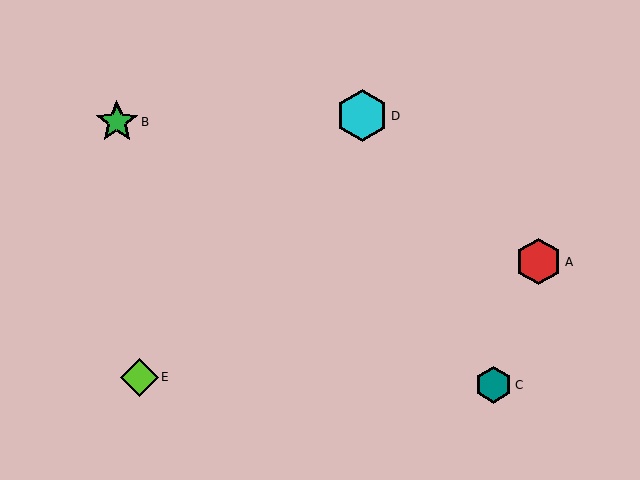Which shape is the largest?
The cyan hexagon (labeled D) is the largest.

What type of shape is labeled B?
Shape B is a green star.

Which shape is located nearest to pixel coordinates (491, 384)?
The teal hexagon (labeled C) at (494, 385) is nearest to that location.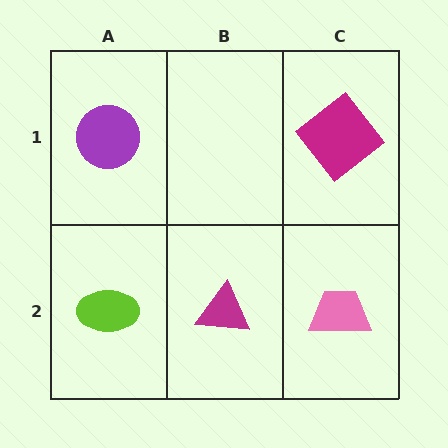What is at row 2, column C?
A pink trapezoid.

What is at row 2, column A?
A lime ellipse.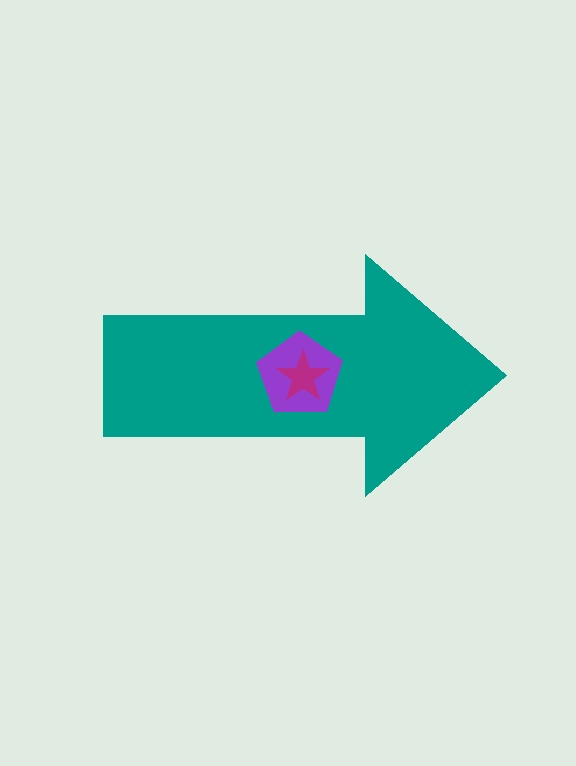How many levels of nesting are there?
3.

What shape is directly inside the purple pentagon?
The magenta star.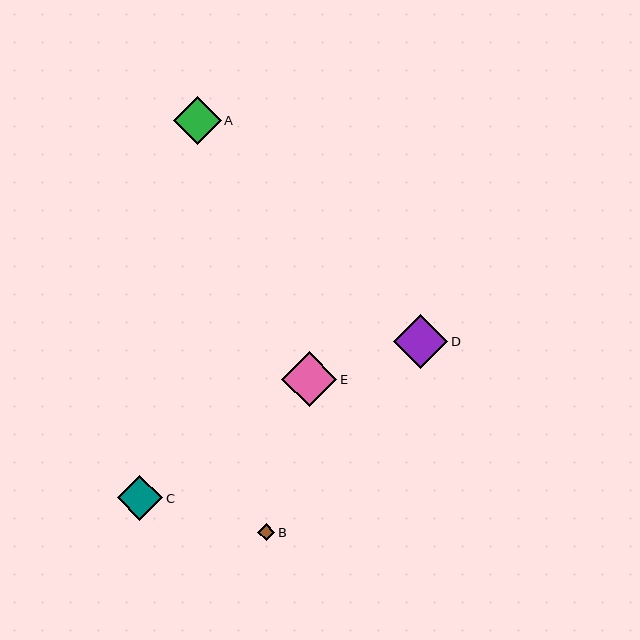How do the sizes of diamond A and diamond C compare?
Diamond A and diamond C are approximately the same size.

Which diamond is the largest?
Diamond E is the largest with a size of approximately 55 pixels.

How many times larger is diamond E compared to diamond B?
Diamond E is approximately 3.1 times the size of diamond B.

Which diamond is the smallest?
Diamond B is the smallest with a size of approximately 18 pixels.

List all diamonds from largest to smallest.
From largest to smallest: E, D, A, C, B.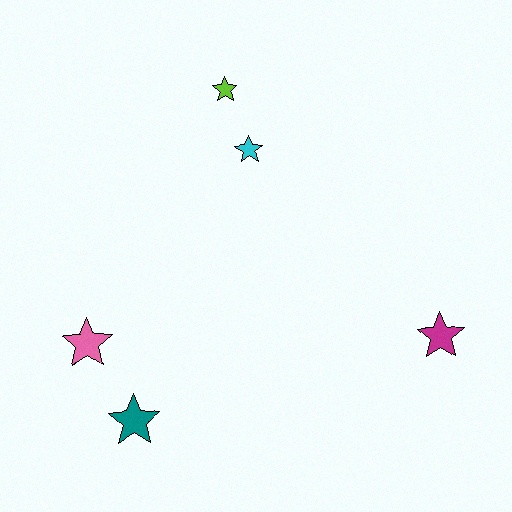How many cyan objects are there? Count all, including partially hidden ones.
There is 1 cyan object.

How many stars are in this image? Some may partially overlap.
There are 5 stars.